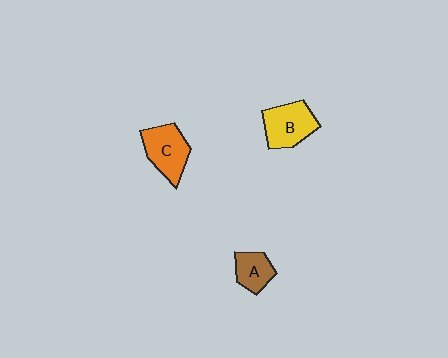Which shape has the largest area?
Shape C (orange).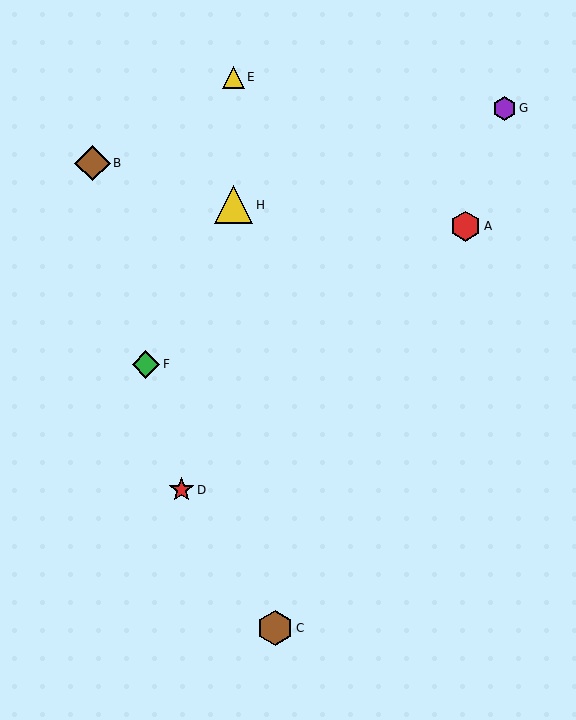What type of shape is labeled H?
Shape H is a yellow triangle.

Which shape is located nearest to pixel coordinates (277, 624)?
The brown hexagon (labeled C) at (275, 628) is nearest to that location.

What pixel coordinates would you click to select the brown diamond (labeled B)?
Click at (93, 163) to select the brown diamond B.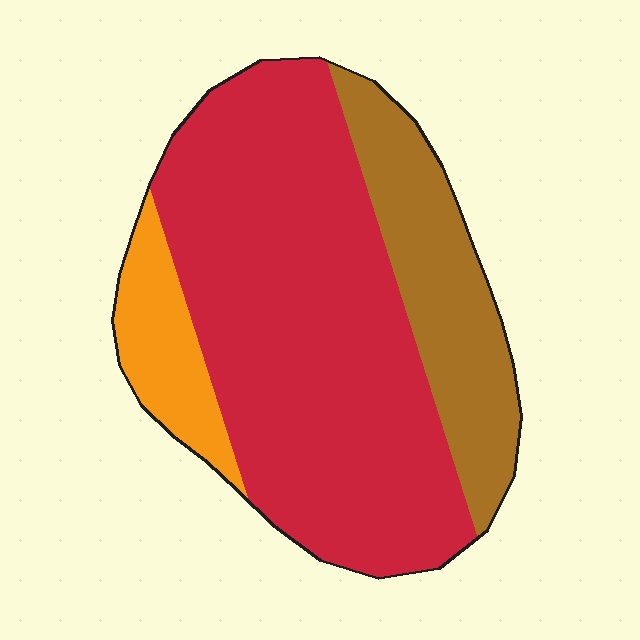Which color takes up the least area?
Orange, at roughly 10%.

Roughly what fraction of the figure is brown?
Brown takes up between a sixth and a third of the figure.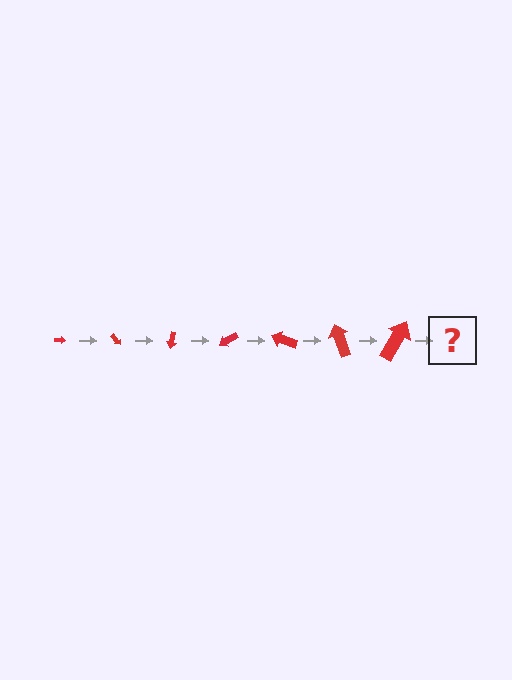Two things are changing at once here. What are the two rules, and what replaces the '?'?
The two rules are that the arrow grows larger each step and it rotates 50 degrees each step. The '?' should be an arrow, larger than the previous one and rotated 350 degrees from the start.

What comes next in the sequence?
The next element should be an arrow, larger than the previous one and rotated 350 degrees from the start.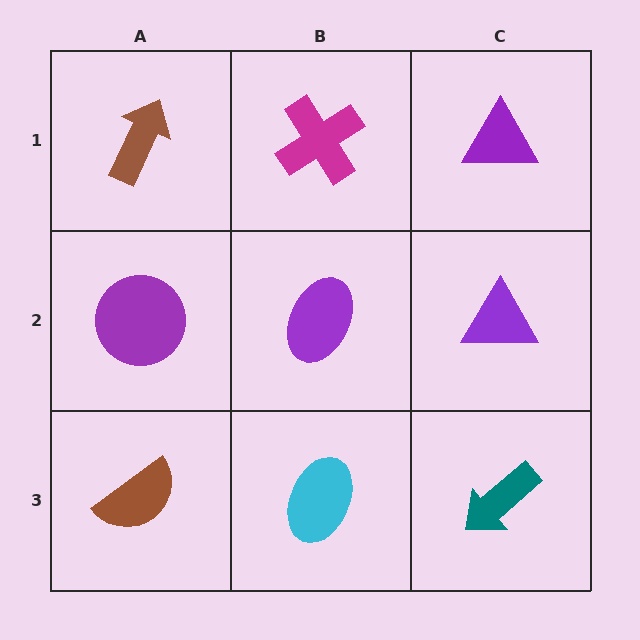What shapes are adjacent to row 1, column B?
A purple ellipse (row 2, column B), a brown arrow (row 1, column A), a purple triangle (row 1, column C).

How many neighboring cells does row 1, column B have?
3.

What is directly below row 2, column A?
A brown semicircle.